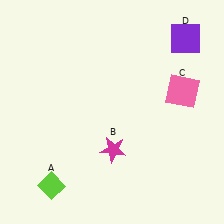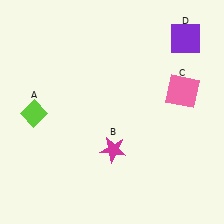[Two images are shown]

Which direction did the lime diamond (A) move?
The lime diamond (A) moved up.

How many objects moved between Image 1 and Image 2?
1 object moved between the two images.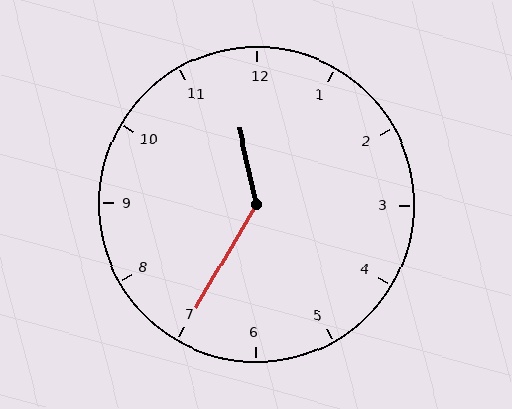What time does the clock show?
11:35.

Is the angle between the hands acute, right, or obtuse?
It is obtuse.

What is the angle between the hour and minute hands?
Approximately 138 degrees.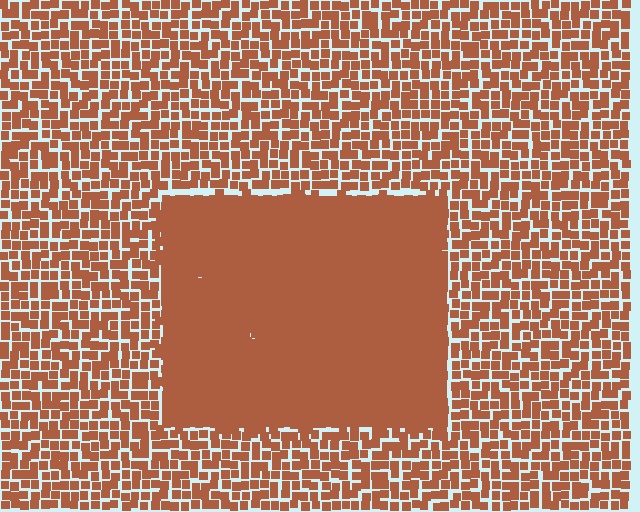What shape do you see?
I see a rectangle.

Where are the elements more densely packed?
The elements are more densely packed inside the rectangle boundary.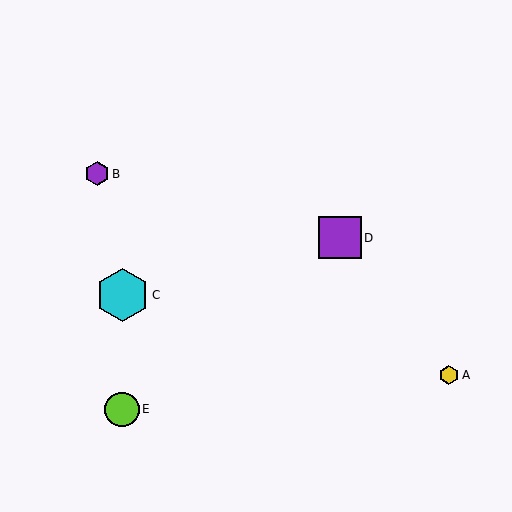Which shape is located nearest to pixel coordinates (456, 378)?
The yellow hexagon (labeled A) at (449, 375) is nearest to that location.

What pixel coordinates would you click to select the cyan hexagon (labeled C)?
Click at (122, 295) to select the cyan hexagon C.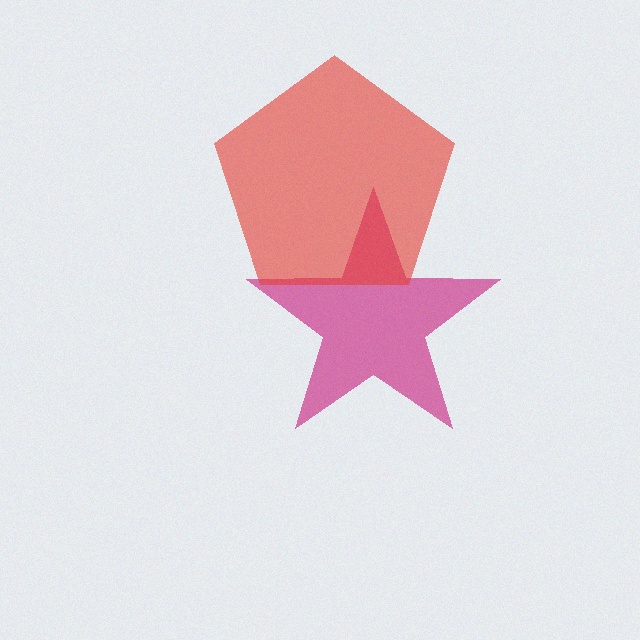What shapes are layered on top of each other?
The layered shapes are: a magenta star, a red pentagon.